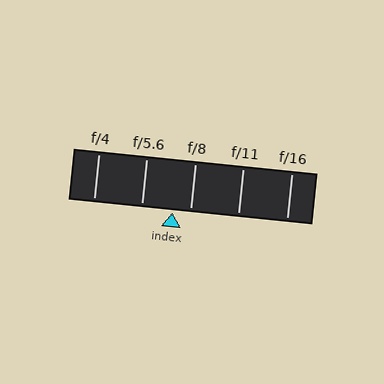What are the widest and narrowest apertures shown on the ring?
The widest aperture shown is f/4 and the narrowest is f/16.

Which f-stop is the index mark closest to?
The index mark is closest to f/8.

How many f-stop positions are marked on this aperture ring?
There are 5 f-stop positions marked.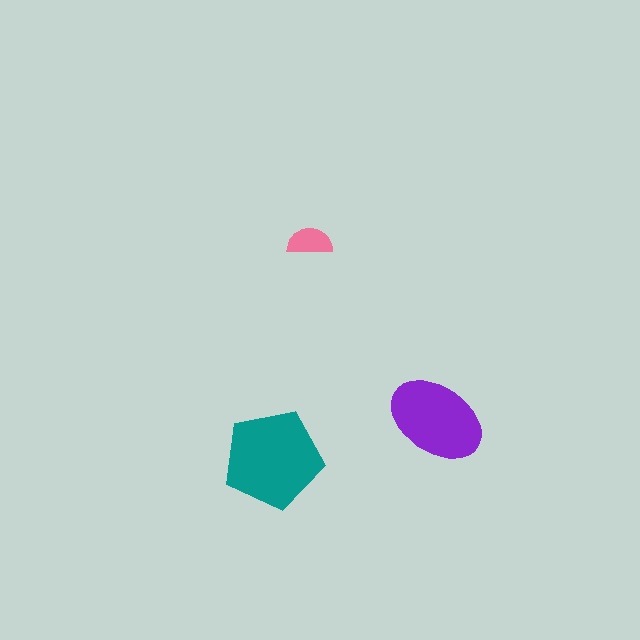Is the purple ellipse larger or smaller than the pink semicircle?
Larger.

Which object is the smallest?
The pink semicircle.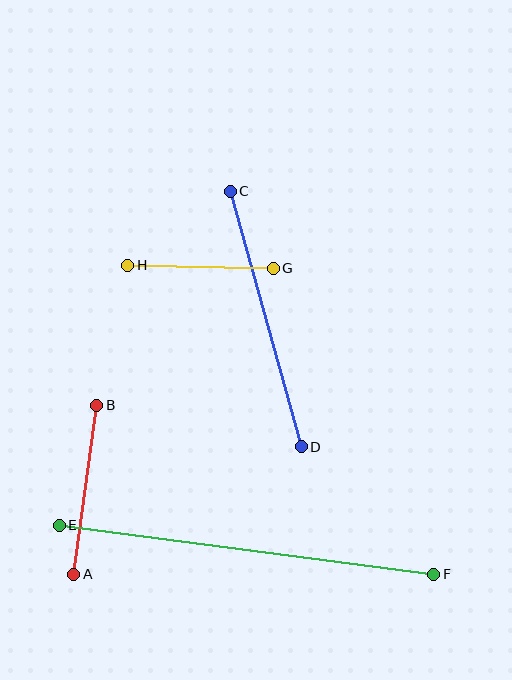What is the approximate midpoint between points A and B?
The midpoint is at approximately (85, 490) pixels.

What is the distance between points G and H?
The distance is approximately 145 pixels.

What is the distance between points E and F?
The distance is approximately 378 pixels.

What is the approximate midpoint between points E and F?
The midpoint is at approximately (246, 550) pixels.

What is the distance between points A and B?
The distance is approximately 170 pixels.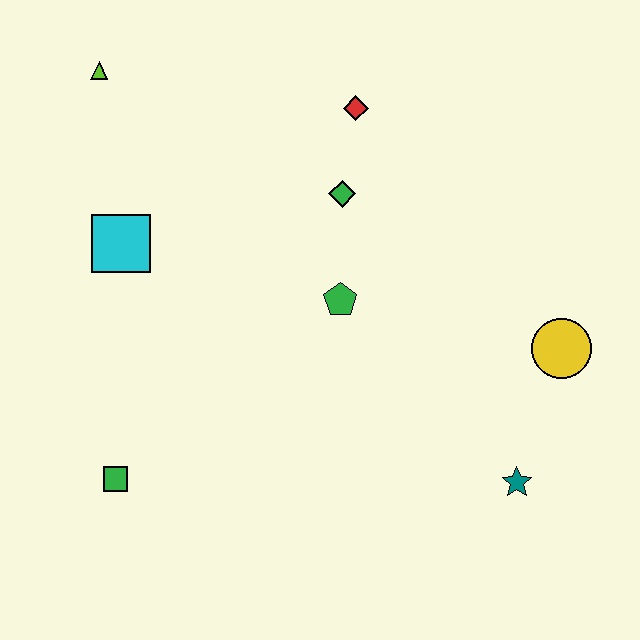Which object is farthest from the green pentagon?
The lime triangle is farthest from the green pentagon.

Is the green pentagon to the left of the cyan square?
No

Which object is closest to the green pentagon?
The green diamond is closest to the green pentagon.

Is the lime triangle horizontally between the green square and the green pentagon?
No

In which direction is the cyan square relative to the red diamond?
The cyan square is to the left of the red diamond.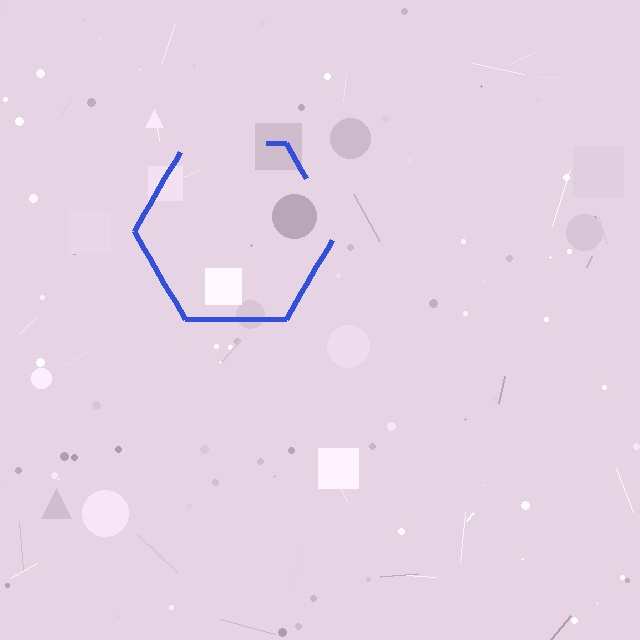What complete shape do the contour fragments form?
The contour fragments form a hexagon.